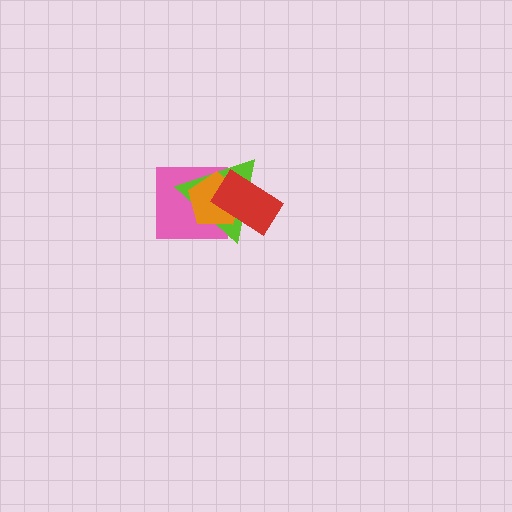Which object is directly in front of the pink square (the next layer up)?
The lime triangle is directly in front of the pink square.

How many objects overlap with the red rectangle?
3 objects overlap with the red rectangle.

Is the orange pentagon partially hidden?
Yes, it is partially covered by another shape.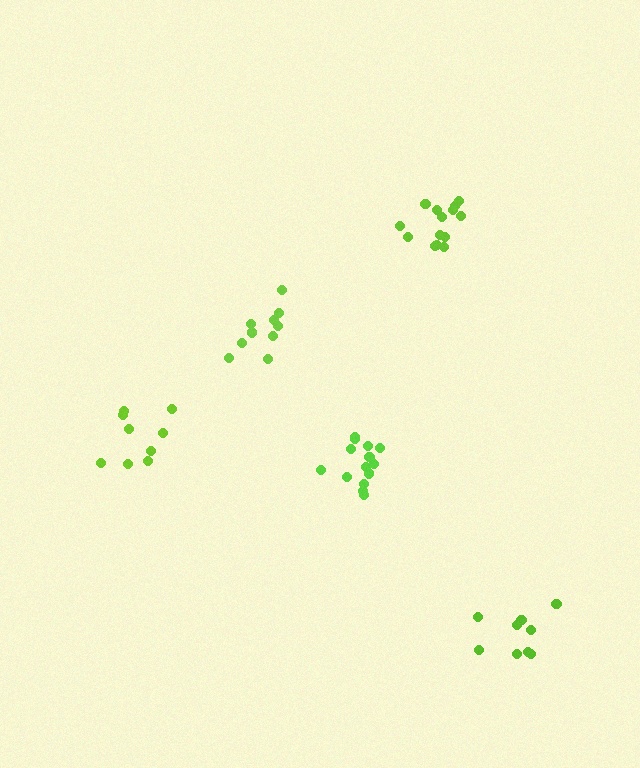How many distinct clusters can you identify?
There are 5 distinct clusters.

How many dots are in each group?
Group 1: 14 dots, Group 2: 10 dots, Group 3: 9 dots, Group 4: 14 dots, Group 5: 9 dots (56 total).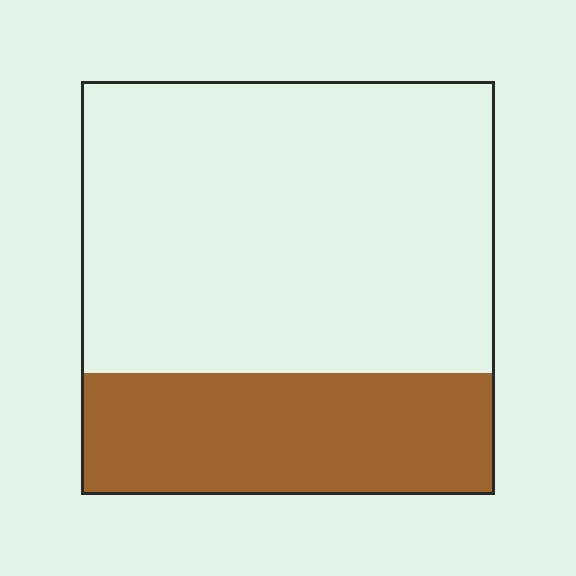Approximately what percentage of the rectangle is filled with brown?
Approximately 30%.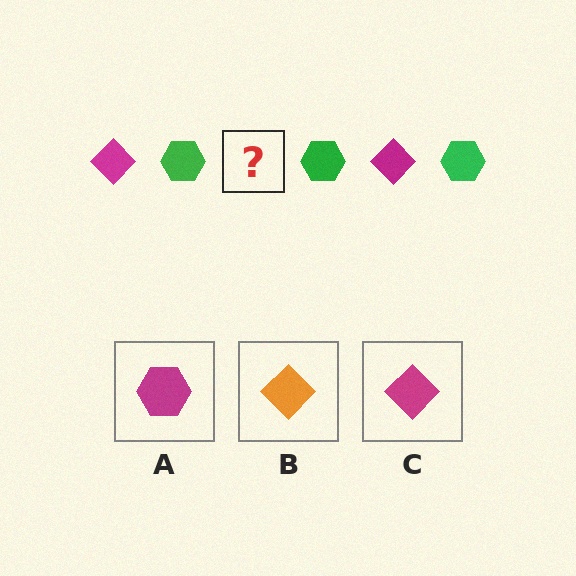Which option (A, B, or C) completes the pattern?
C.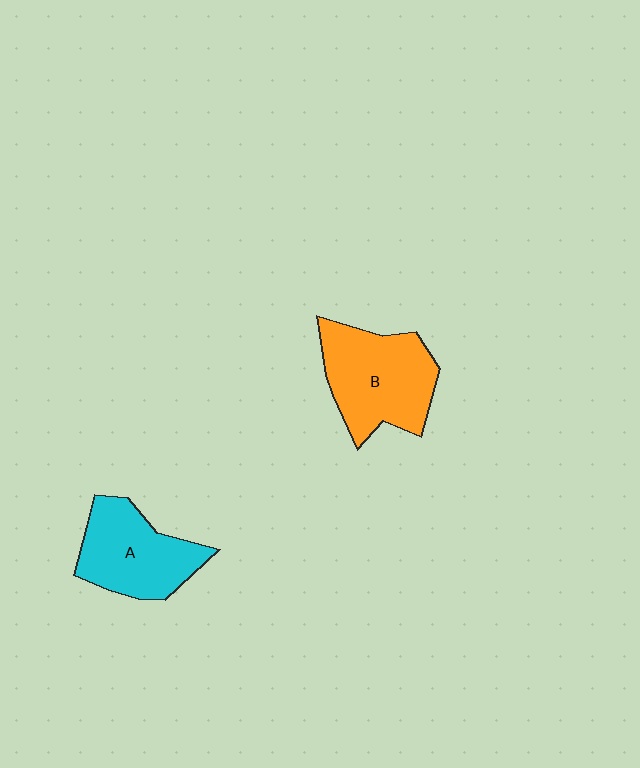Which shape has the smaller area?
Shape A (cyan).